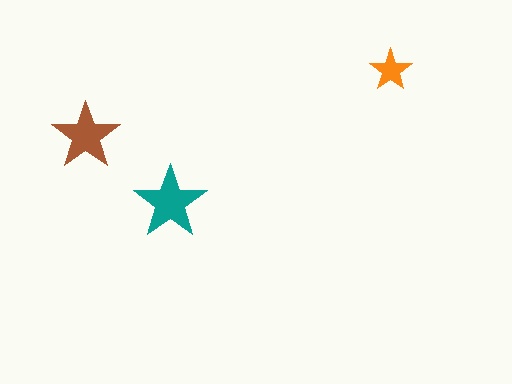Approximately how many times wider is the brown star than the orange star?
About 1.5 times wider.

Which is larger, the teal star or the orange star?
The teal one.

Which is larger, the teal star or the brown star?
The teal one.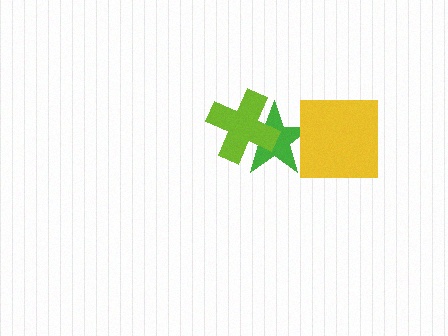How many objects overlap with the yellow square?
1 object overlaps with the yellow square.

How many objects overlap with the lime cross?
1 object overlaps with the lime cross.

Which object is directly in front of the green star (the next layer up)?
The lime cross is directly in front of the green star.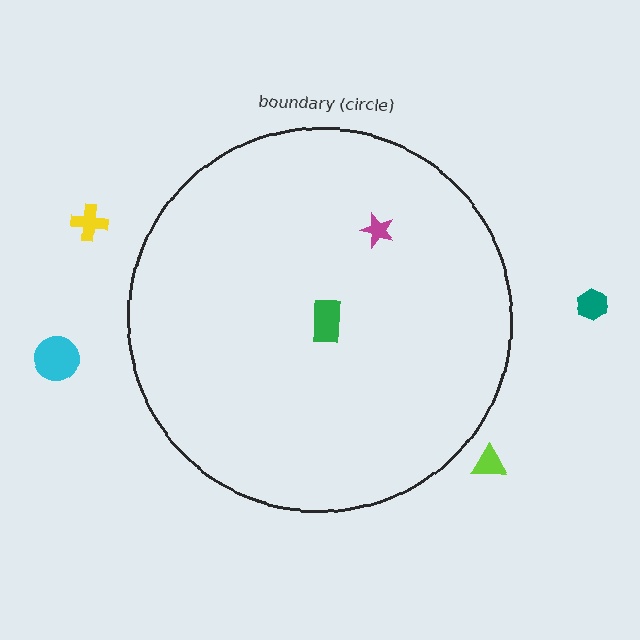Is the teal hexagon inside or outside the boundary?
Outside.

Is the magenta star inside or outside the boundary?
Inside.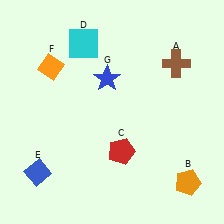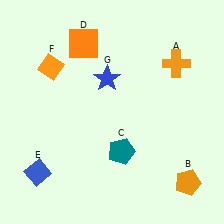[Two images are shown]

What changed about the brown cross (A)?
In Image 1, A is brown. In Image 2, it changed to orange.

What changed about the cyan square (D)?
In Image 1, D is cyan. In Image 2, it changed to orange.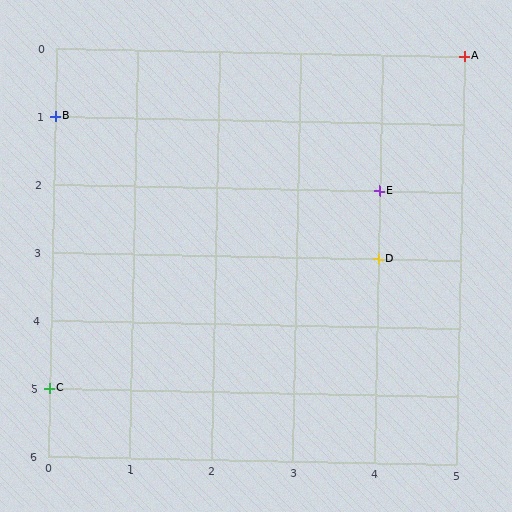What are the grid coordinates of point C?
Point C is at grid coordinates (0, 5).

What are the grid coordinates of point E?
Point E is at grid coordinates (4, 2).